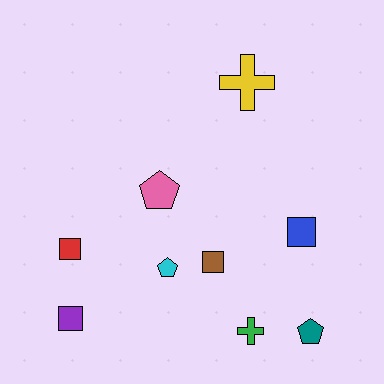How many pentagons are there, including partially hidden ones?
There are 3 pentagons.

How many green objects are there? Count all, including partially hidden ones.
There is 1 green object.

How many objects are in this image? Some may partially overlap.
There are 9 objects.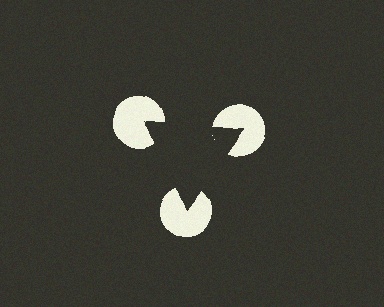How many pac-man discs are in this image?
There are 3 — one at each vertex of the illusory triangle.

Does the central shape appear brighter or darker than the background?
It typically appears slightly darker than the background, even though no actual brightness change is drawn.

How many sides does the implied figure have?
3 sides.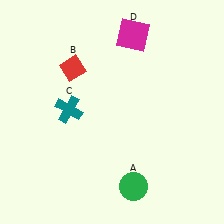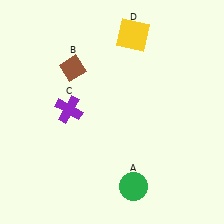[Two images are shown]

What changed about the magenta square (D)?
In Image 1, D is magenta. In Image 2, it changed to yellow.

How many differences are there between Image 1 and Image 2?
There are 3 differences between the two images.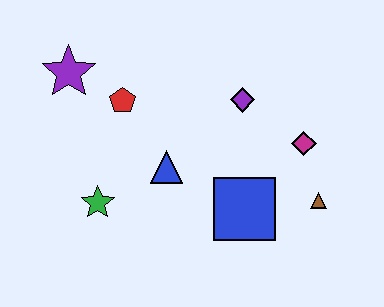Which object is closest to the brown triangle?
The magenta diamond is closest to the brown triangle.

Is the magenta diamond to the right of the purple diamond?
Yes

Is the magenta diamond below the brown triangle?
No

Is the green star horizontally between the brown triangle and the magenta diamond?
No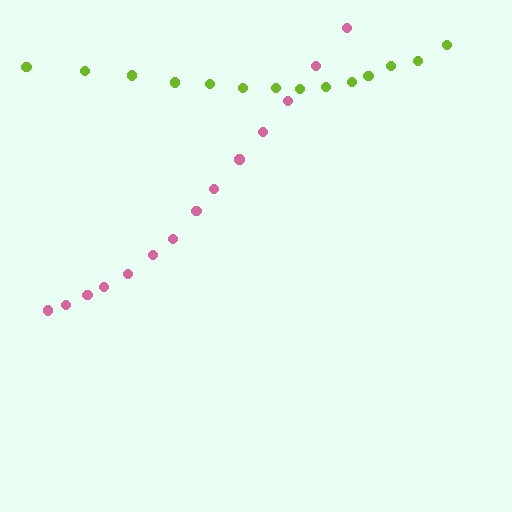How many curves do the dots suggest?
There are 2 distinct paths.